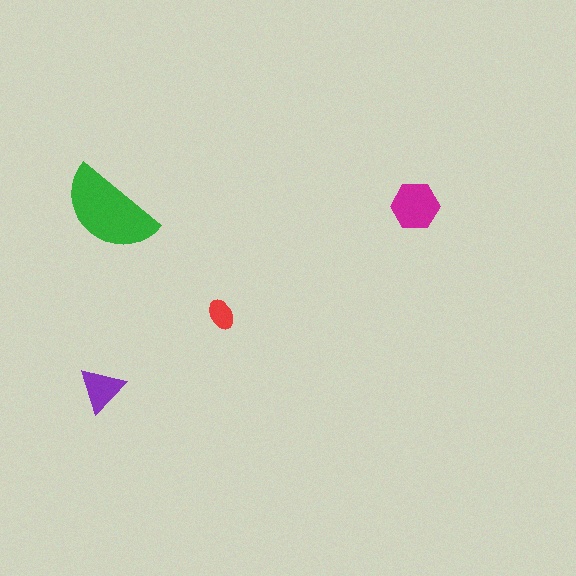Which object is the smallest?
The red ellipse.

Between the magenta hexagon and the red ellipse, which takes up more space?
The magenta hexagon.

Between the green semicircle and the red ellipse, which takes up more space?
The green semicircle.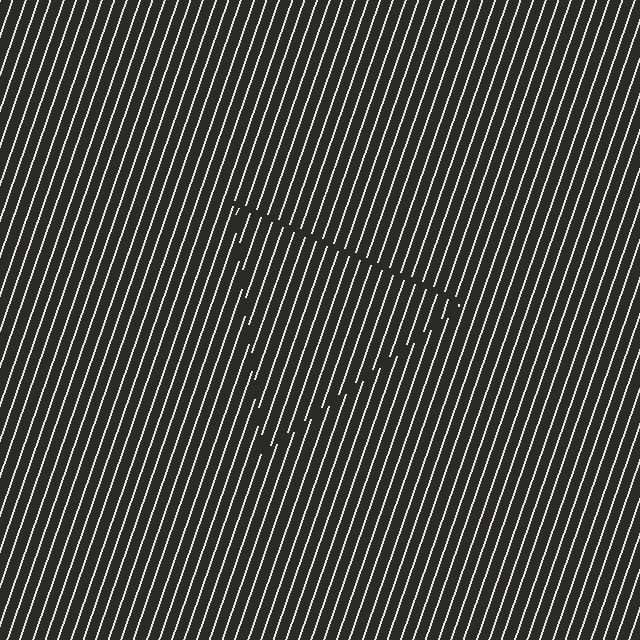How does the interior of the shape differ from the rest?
The interior of the shape contains the same grating, shifted by half a period — the contour is defined by the phase discontinuity where line-ends from the inner and outer gratings abut.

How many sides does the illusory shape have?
3 sides — the line-ends trace a triangle.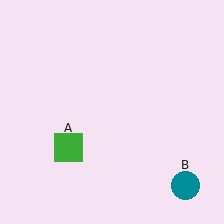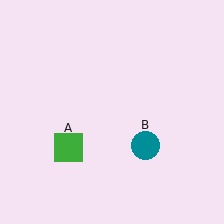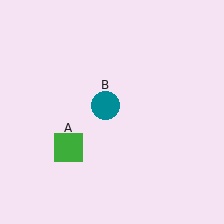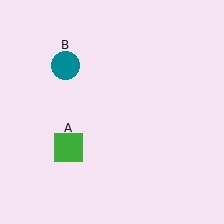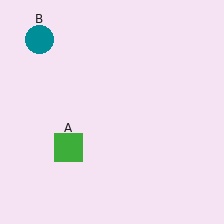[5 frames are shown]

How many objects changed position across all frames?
1 object changed position: teal circle (object B).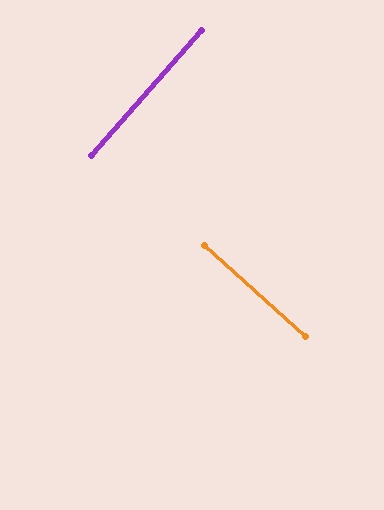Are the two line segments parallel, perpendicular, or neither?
Perpendicular — they meet at approximately 89°.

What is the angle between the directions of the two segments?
Approximately 89 degrees.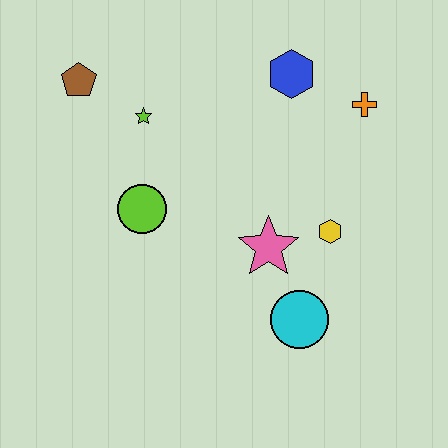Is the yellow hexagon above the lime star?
No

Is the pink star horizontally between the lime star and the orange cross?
Yes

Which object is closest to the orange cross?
The blue hexagon is closest to the orange cross.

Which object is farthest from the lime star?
The cyan circle is farthest from the lime star.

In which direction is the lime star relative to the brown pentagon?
The lime star is to the right of the brown pentagon.